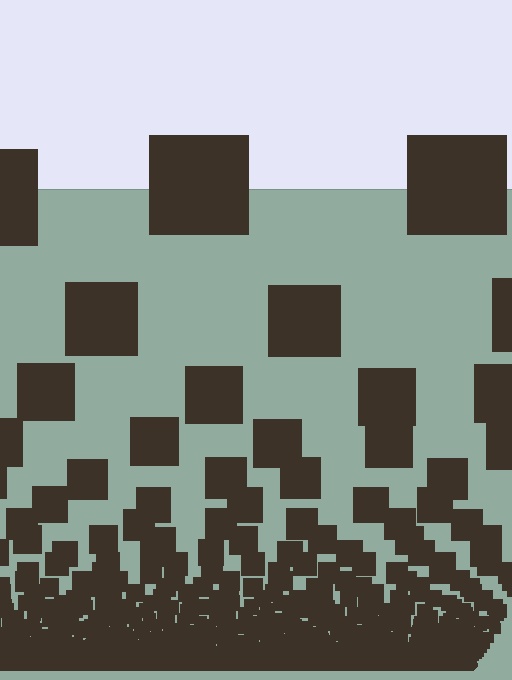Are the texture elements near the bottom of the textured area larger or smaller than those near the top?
Smaller. The gradient is inverted — elements near the bottom are smaller and denser.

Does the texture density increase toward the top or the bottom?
Density increases toward the bottom.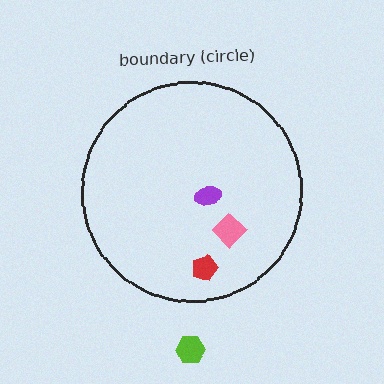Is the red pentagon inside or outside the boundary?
Inside.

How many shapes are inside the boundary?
3 inside, 1 outside.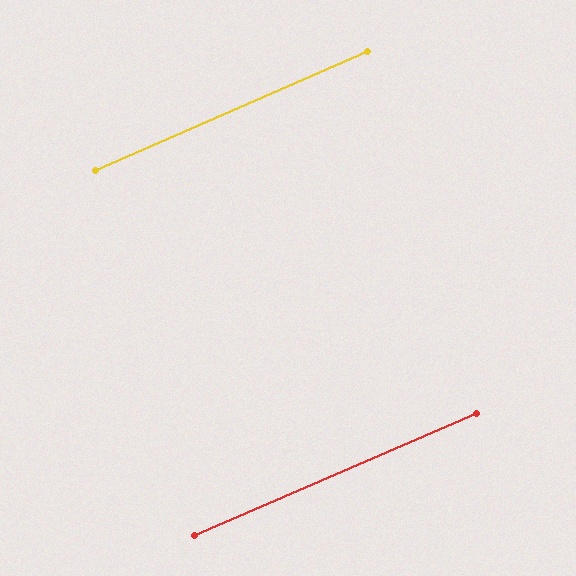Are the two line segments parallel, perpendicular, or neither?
Parallel — their directions differ by only 0.2°.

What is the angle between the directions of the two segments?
Approximately 0 degrees.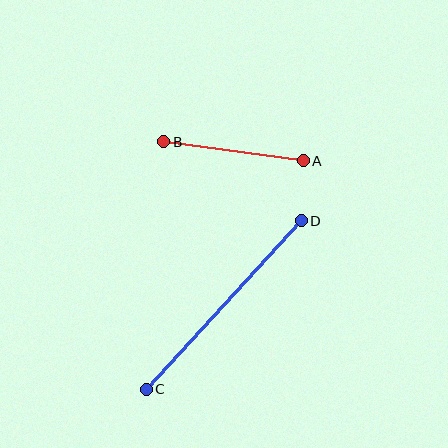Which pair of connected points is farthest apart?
Points C and D are farthest apart.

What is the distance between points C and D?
The distance is approximately 229 pixels.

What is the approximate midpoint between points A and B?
The midpoint is at approximately (234, 151) pixels.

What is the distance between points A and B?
The distance is approximately 141 pixels.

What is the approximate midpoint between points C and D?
The midpoint is at approximately (224, 305) pixels.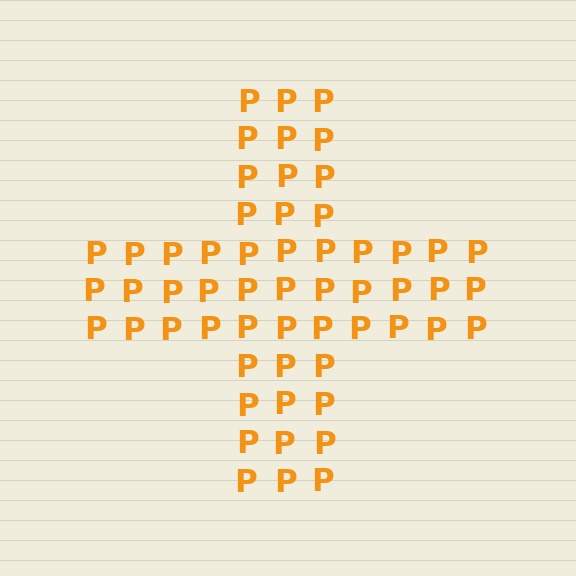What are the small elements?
The small elements are letter P's.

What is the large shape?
The large shape is a cross.